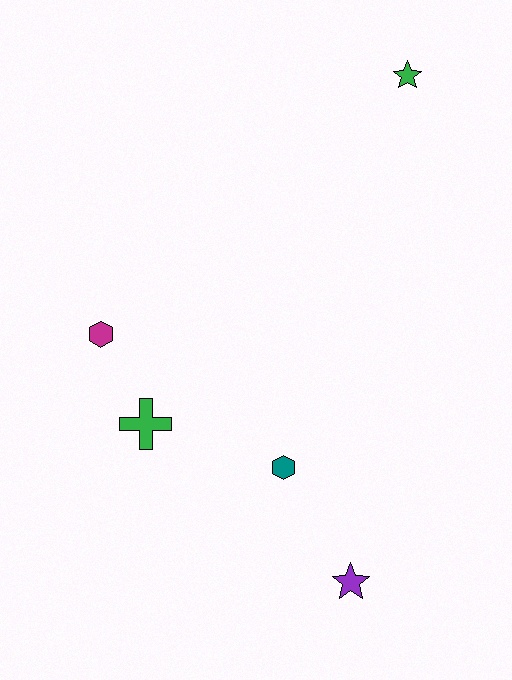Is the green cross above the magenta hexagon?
No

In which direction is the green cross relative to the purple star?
The green cross is to the left of the purple star.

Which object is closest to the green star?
The magenta hexagon is closest to the green star.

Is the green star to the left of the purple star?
No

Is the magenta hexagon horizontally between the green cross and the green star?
No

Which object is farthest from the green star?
The purple star is farthest from the green star.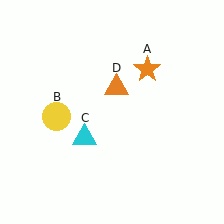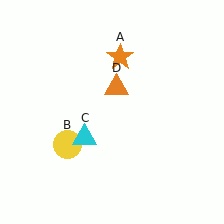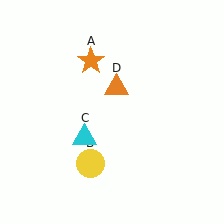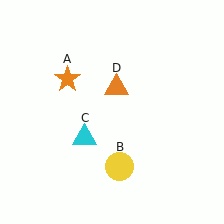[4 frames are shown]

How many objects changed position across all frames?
2 objects changed position: orange star (object A), yellow circle (object B).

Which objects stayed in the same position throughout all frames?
Cyan triangle (object C) and orange triangle (object D) remained stationary.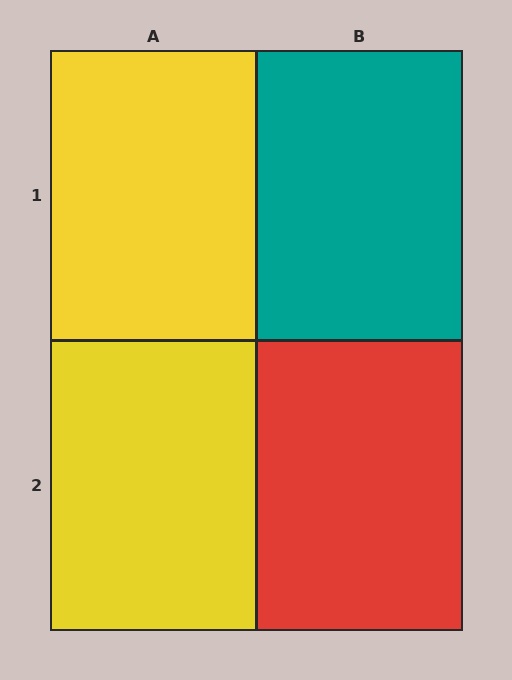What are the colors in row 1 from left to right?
Yellow, teal.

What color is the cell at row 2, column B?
Red.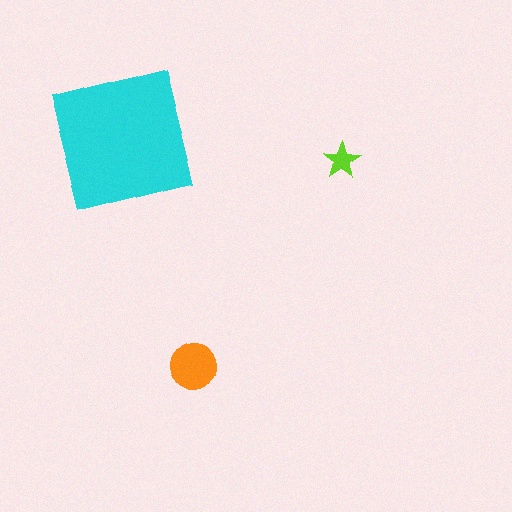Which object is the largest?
The cyan square.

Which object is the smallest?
The lime star.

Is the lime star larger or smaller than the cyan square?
Smaller.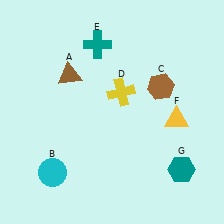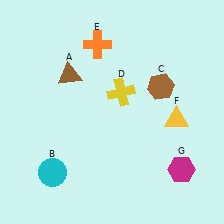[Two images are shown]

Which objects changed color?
E changed from teal to orange. G changed from teal to magenta.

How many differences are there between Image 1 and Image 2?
There are 2 differences between the two images.